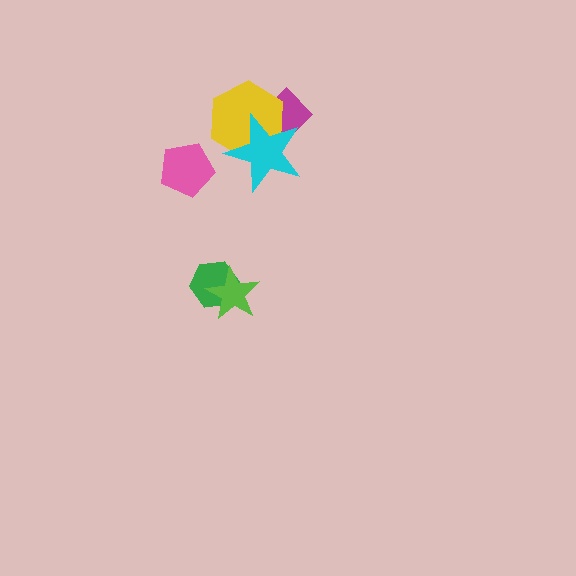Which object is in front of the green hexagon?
The lime star is in front of the green hexagon.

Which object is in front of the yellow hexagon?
The cyan star is in front of the yellow hexagon.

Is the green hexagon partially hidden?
Yes, it is partially covered by another shape.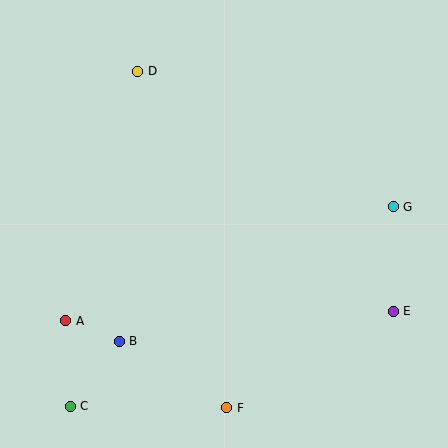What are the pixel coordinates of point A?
Point A is at (66, 321).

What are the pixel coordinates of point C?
Point C is at (70, 406).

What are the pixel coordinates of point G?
Point G is at (393, 207).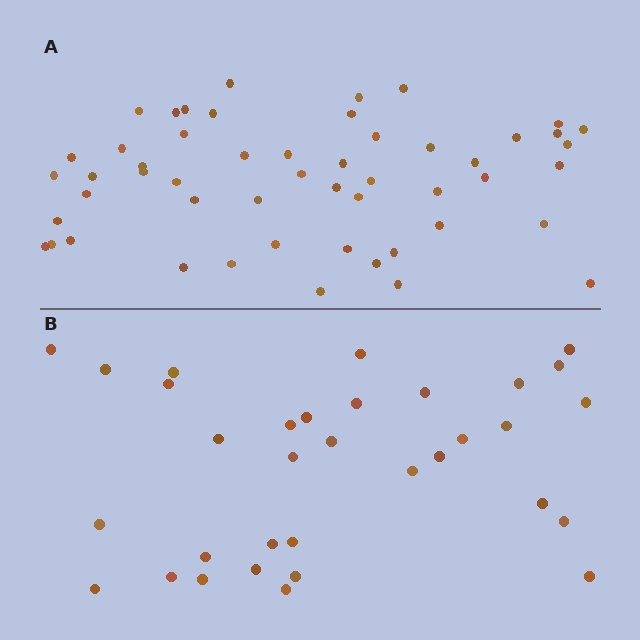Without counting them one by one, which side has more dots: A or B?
Region A (the top region) has more dots.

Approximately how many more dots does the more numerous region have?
Region A has approximately 20 more dots than region B.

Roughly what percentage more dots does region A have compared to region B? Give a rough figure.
About 60% more.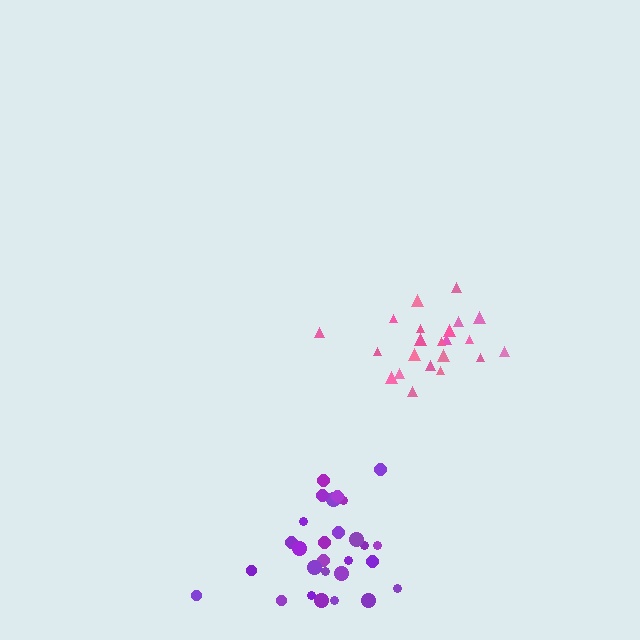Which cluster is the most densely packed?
Purple.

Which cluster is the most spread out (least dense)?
Pink.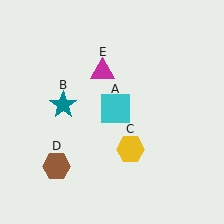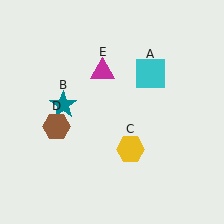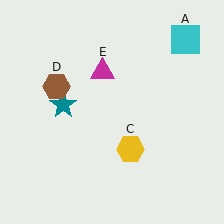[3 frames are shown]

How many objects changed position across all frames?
2 objects changed position: cyan square (object A), brown hexagon (object D).